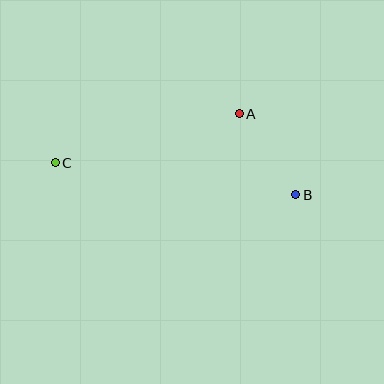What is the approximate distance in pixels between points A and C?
The distance between A and C is approximately 191 pixels.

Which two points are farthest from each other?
Points B and C are farthest from each other.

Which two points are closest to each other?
Points A and B are closest to each other.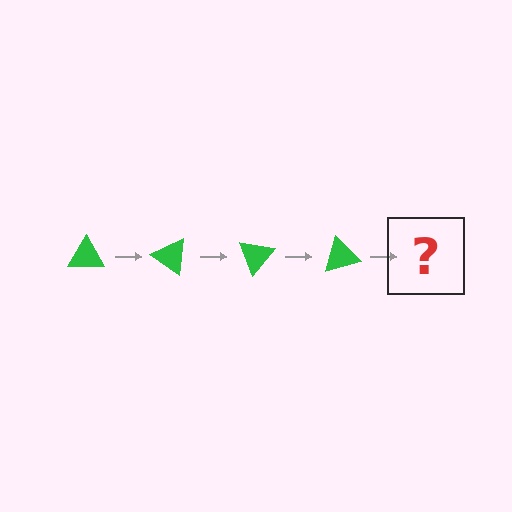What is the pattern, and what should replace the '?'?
The pattern is that the triangle rotates 35 degrees each step. The '?' should be a green triangle rotated 140 degrees.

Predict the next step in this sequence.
The next step is a green triangle rotated 140 degrees.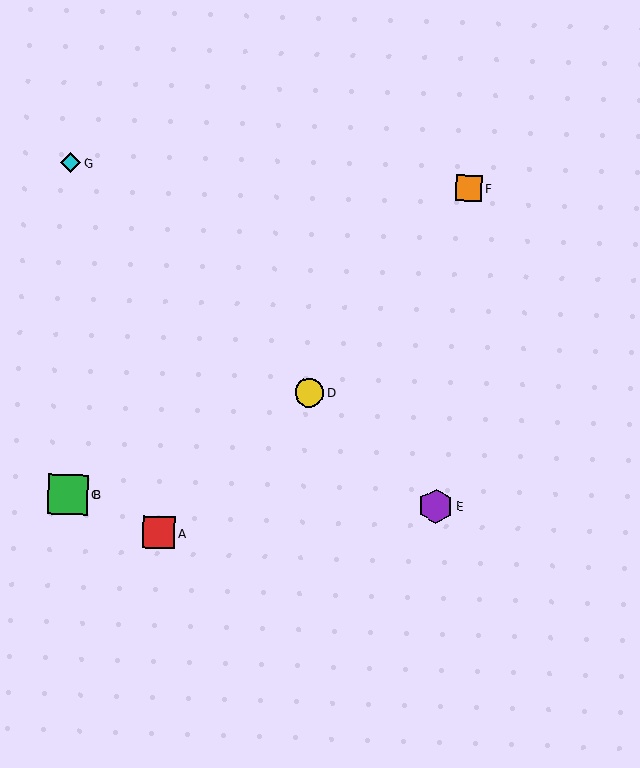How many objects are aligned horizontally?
3 objects (B, C, E) are aligned horizontally.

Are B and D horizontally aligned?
No, B is at y≈495 and D is at y≈393.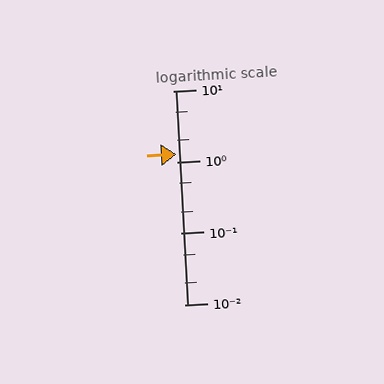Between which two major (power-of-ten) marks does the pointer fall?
The pointer is between 1 and 10.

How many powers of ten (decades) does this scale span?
The scale spans 3 decades, from 0.01 to 10.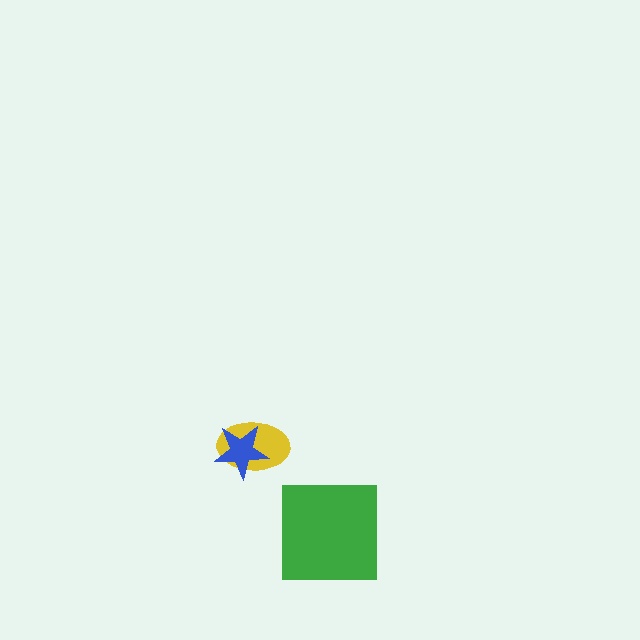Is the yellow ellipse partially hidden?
Yes, it is partially covered by another shape.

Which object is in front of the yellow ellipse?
The blue star is in front of the yellow ellipse.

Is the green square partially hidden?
No, no other shape covers it.